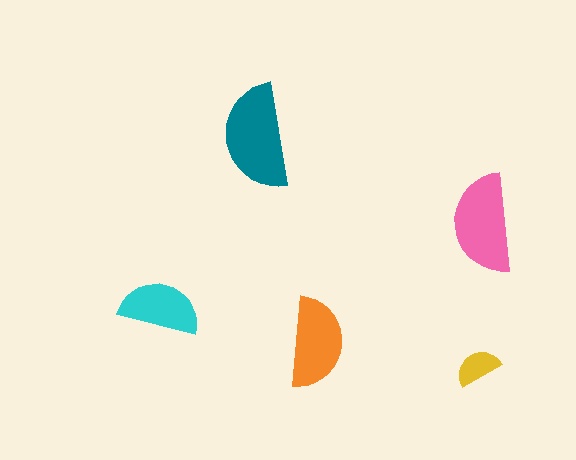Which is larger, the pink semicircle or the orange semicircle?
The pink one.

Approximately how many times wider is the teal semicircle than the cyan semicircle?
About 1.5 times wider.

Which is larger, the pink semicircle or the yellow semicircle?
The pink one.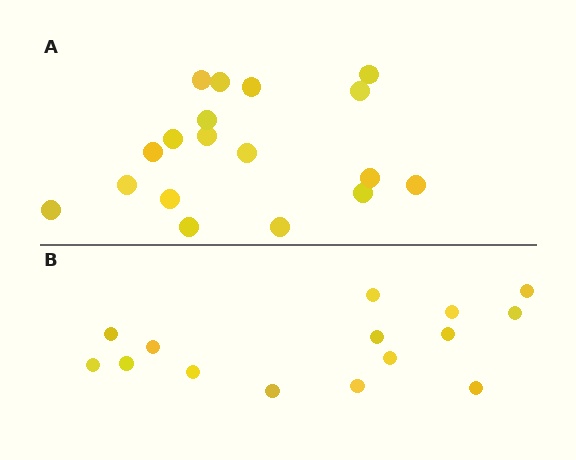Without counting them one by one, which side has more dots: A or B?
Region A (the top region) has more dots.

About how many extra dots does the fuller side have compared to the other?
Region A has just a few more — roughly 2 or 3 more dots than region B.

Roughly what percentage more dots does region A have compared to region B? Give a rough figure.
About 20% more.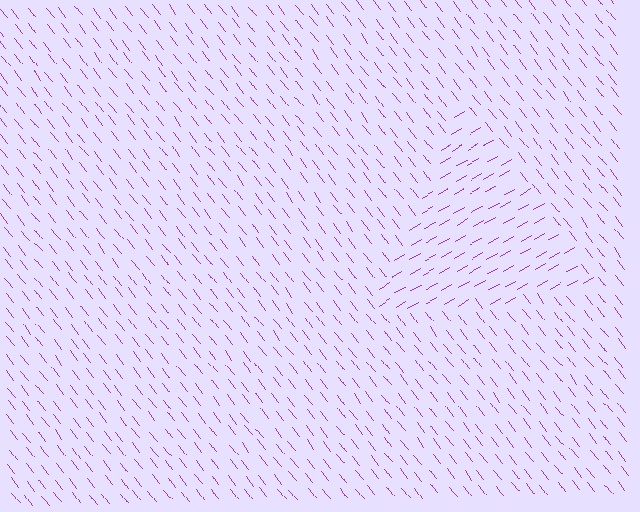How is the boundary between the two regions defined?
The boundary is defined purely by a change in line orientation (approximately 82 degrees difference). All lines are the same color and thickness.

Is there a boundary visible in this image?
Yes, there is a texture boundary formed by a change in line orientation.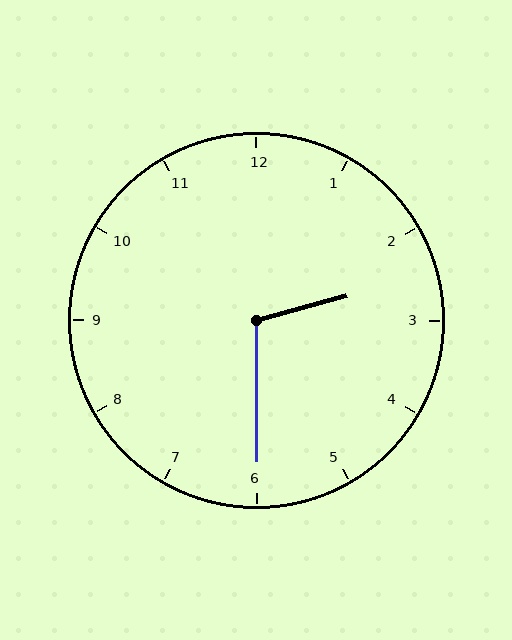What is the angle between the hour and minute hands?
Approximately 105 degrees.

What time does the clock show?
2:30.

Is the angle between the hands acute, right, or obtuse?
It is obtuse.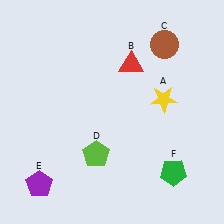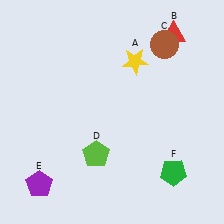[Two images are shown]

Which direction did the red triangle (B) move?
The red triangle (B) moved right.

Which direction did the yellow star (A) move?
The yellow star (A) moved up.